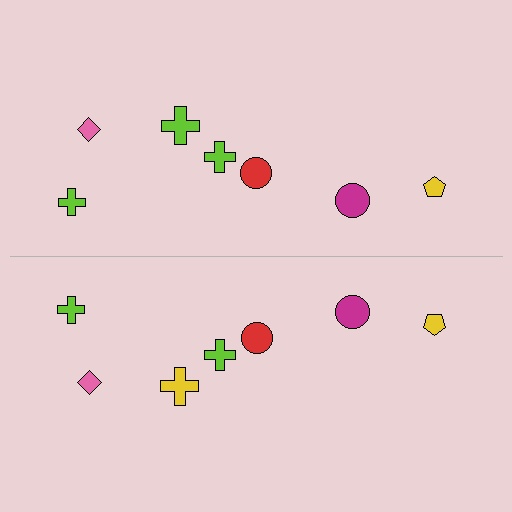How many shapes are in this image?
There are 14 shapes in this image.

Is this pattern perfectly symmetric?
No, the pattern is not perfectly symmetric. The yellow cross on the bottom side breaks the symmetry — its mirror counterpart is lime.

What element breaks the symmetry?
The yellow cross on the bottom side breaks the symmetry — its mirror counterpart is lime.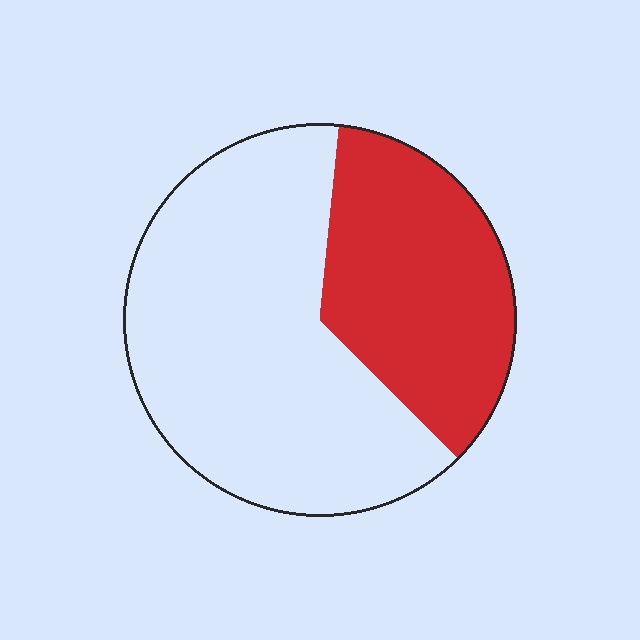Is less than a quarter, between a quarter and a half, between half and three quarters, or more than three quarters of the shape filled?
Between a quarter and a half.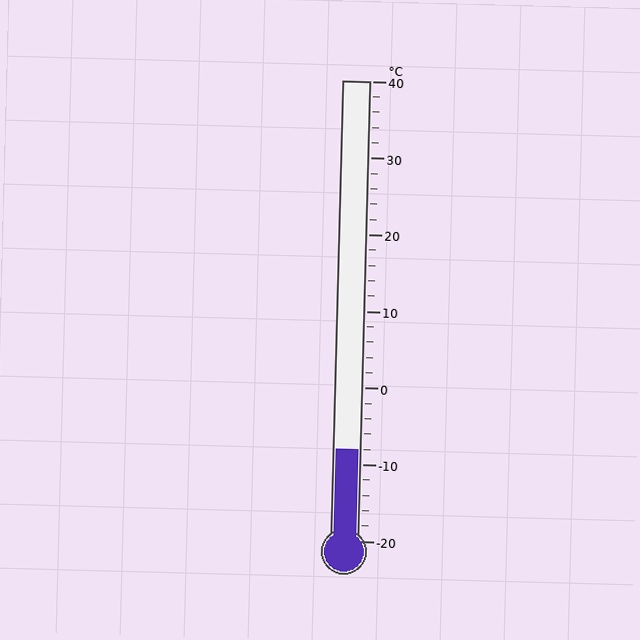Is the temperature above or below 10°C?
The temperature is below 10°C.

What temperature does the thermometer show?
The thermometer shows approximately -8°C.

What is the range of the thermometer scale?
The thermometer scale ranges from -20°C to 40°C.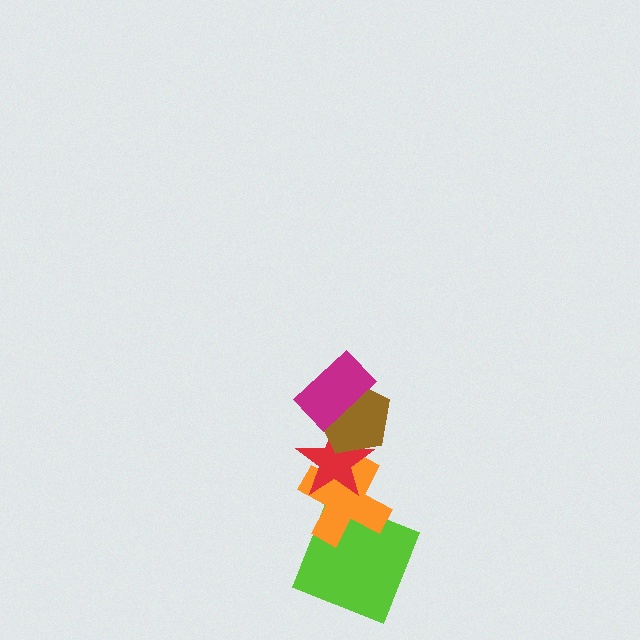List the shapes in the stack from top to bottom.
From top to bottom: the magenta rectangle, the brown pentagon, the red star, the orange cross, the lime square.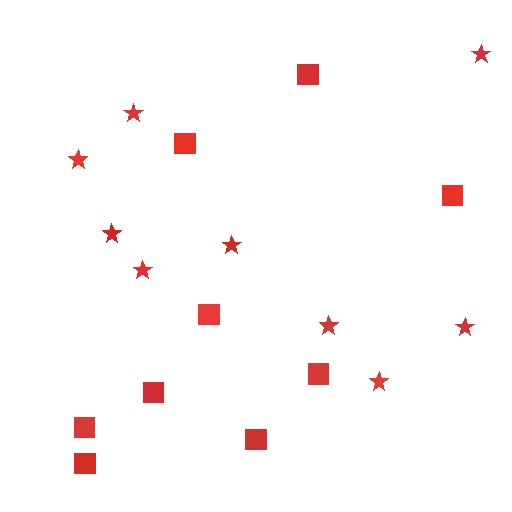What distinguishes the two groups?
There are 2 groups: one group of squares (9) and one group of stars (9).